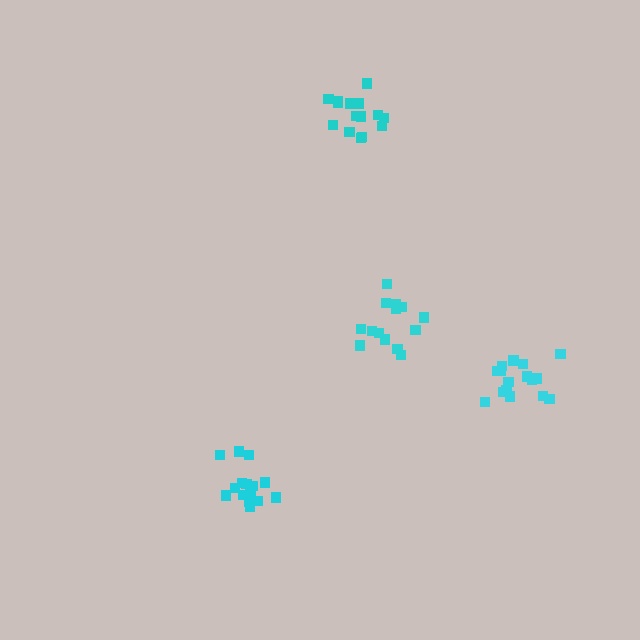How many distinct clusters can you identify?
There are 4 distinct clusters.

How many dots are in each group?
Group 1: 15 dots, Group 2: 16 dots, Group 3: 16 dots, Group 4: 14 dots (61 total).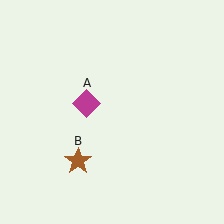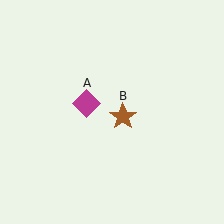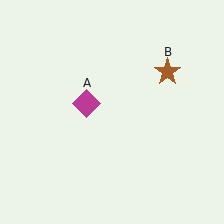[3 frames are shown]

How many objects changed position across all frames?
1 object changed position: brown star (object B).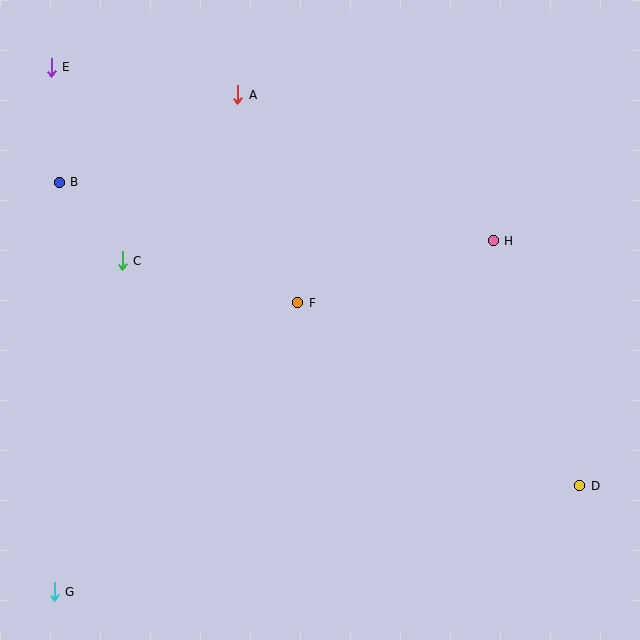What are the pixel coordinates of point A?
Point A is at (238, 95).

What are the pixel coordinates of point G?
Point G is at (54, 592).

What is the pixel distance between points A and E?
The distance between A and E is 188 pixels.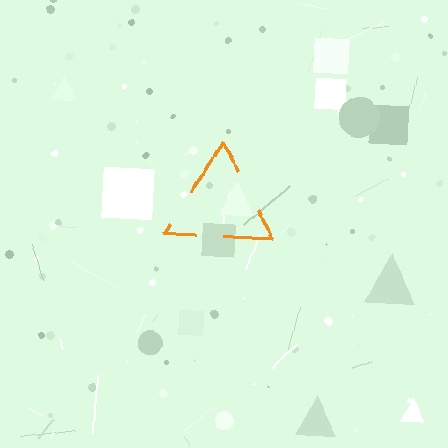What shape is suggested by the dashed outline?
The dashed outline suggests a triangle.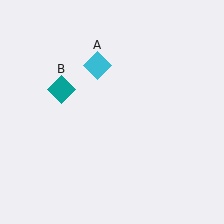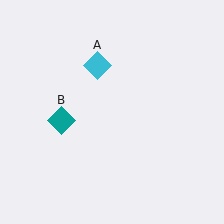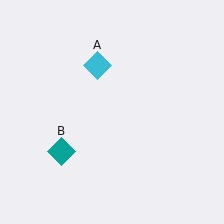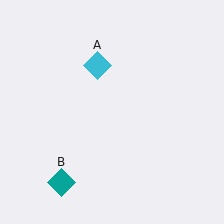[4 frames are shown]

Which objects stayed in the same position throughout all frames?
Cyan diamond (object A) remained stationary.